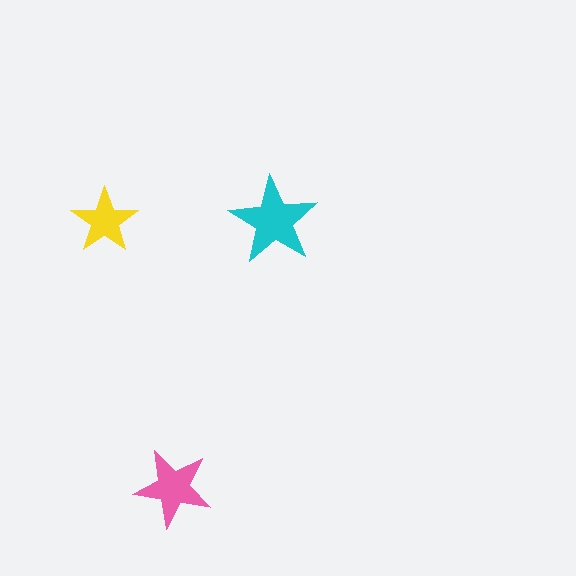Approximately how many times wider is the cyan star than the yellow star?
About 1.5 times wider.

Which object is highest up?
The cyan star is topmost.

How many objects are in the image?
There are 3 objects in the image.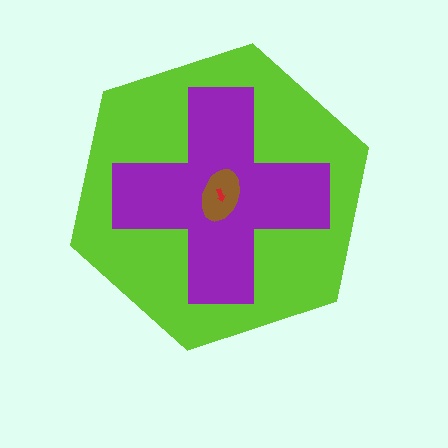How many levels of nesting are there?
4.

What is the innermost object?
The red arrow.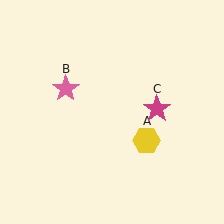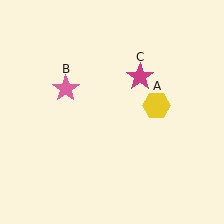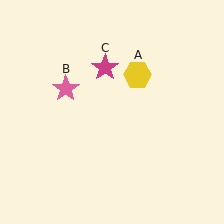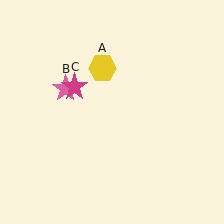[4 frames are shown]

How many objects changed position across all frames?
2 objects changed position: yellow hexagon (object A), magenta star (object C).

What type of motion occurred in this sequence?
The yellow hexagon (object A), magenta star (object C) rotated counterclockwise around the center of the scene.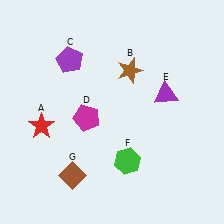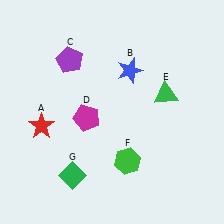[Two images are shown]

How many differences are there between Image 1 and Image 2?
There are 3 differences between the two images.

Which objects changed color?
B changed from brown to blue. E changed from purple to green. G changed from brown to green.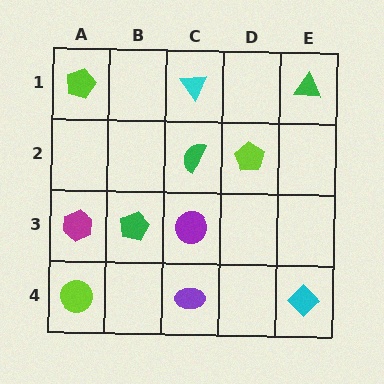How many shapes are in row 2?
2 shapes.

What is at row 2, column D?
A lime pentagon.